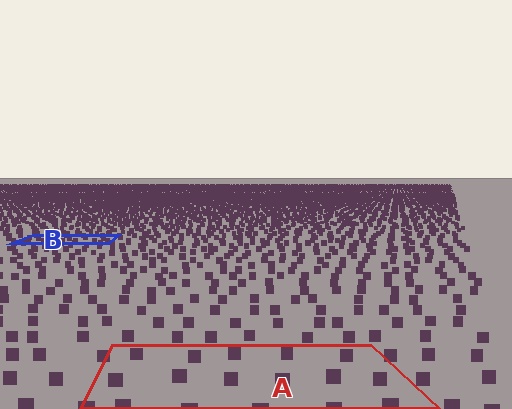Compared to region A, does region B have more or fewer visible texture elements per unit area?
Region B has more texture elements per unit area — they are packed more densely because it is farther away.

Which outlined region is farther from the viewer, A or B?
Region B is farther from the viewer — the texture elements inside it appear smaller and more densely packed.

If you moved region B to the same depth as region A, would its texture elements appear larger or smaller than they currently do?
They would appear larger. At a closer depth, the same texture elements are projected at a bigger on-screen size.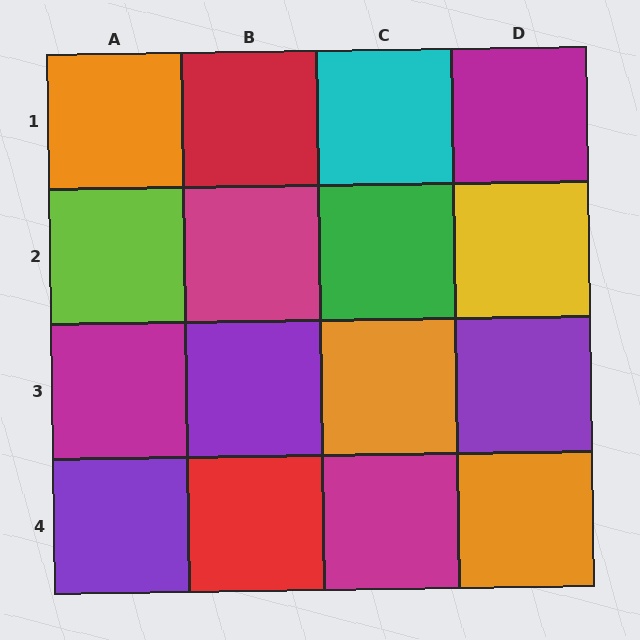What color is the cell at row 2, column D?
Yellow.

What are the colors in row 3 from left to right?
Magenta, purple, orange, purple.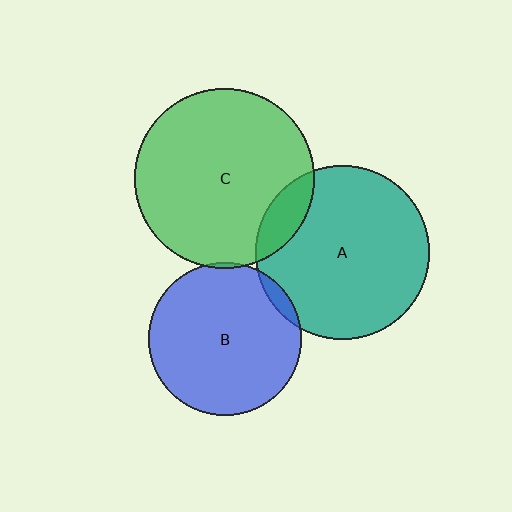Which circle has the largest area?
Circle C (green).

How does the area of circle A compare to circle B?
Approximately 1.3 times.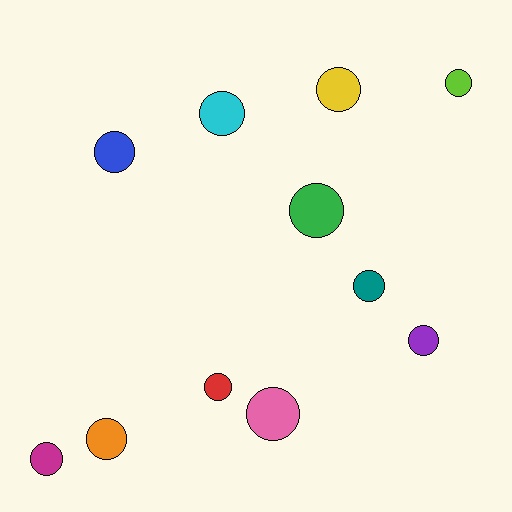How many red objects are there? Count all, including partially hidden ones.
There is 1 red object.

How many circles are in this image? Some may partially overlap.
There are 11 circles.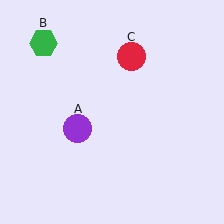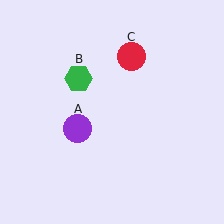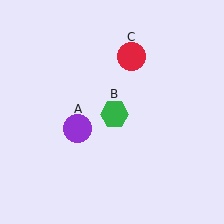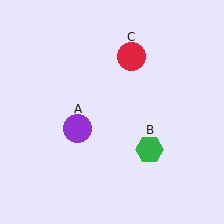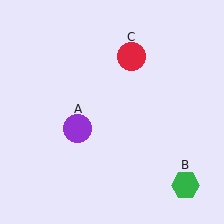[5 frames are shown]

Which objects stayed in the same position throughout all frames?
Purple circle (object A) and red circle (object C) remained stationary.